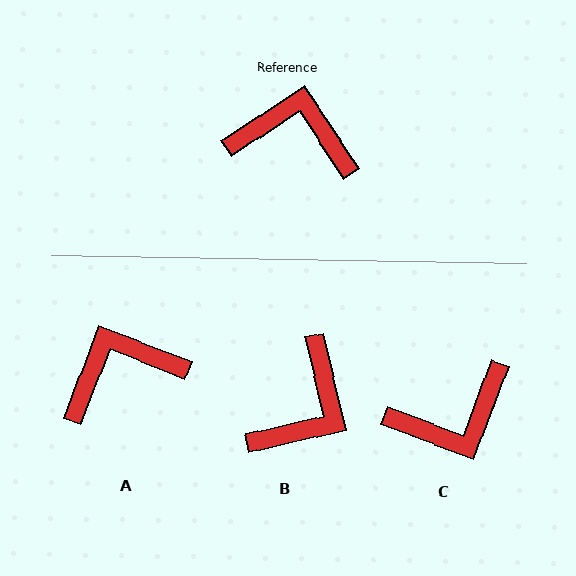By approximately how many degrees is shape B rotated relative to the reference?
Approximately 110 degrees clockwise.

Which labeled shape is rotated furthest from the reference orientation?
C, about 144 degrees away.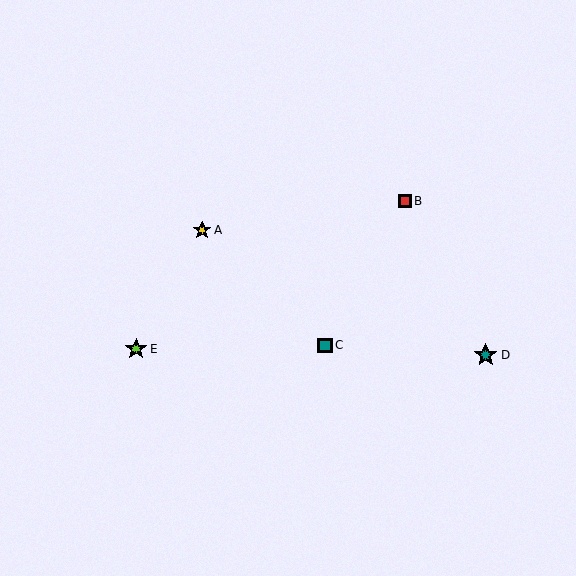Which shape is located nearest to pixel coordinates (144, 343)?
The lime star (labeled E) at (136, 349) is nearest to that location.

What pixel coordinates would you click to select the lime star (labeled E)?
Click at (136, 349) to select the lime star E.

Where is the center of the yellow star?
The center of the yellow star is at (202, 230).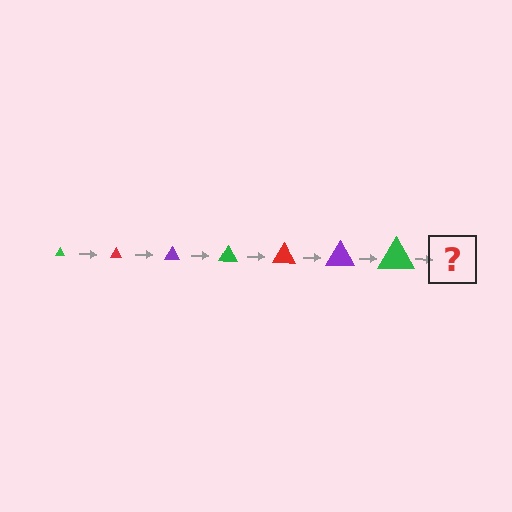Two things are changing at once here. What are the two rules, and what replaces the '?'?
The two rules are that the triangle grows larger each step and the color cycles through green, red, and purple. The '?' should be a red triangle, larger than the previous one.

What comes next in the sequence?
The next element should be a red triangle, larger than the previous one.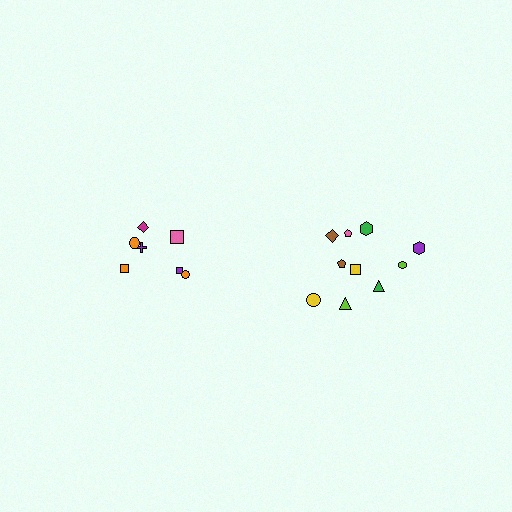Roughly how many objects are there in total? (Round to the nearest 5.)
Roughly 15 objects in total.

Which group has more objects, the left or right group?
The right group.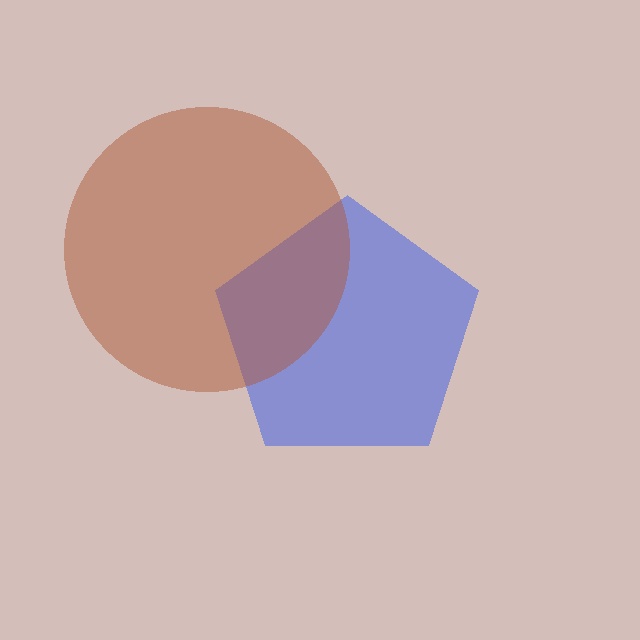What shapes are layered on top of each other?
The layered shapes are: a blue pentagon, a brown circle.